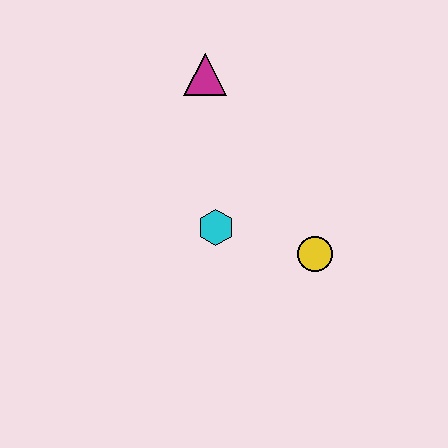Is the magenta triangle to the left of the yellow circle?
Yes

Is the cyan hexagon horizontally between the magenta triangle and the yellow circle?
Yes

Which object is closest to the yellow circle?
The cyan hexagon is closest to the yellow circle.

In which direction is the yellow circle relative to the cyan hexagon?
The yellow circle is to the right of the cyan hexagon.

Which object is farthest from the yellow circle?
The magenta triangle is farthest from the yellow circle.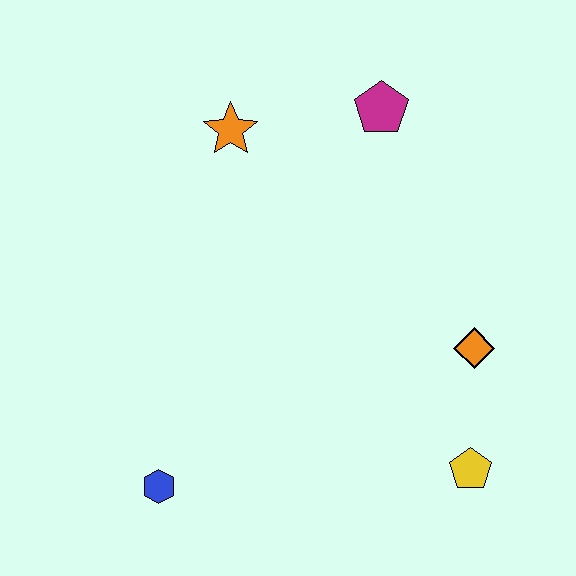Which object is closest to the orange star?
The magenta pentagon is closest to the orange star.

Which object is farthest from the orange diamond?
The blue hexagon is farthest from the orange diamond.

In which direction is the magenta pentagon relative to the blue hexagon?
The magenta pentagon is above the blue hexagon.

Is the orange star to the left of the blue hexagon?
No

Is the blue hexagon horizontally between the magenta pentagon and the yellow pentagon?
No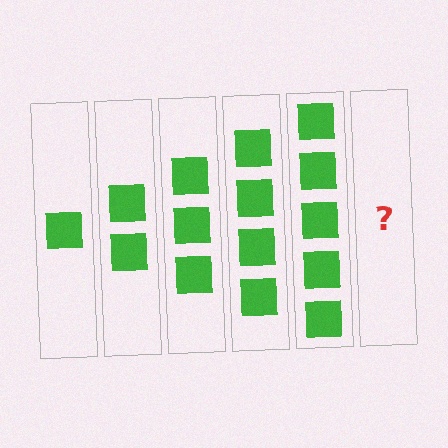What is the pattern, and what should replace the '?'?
The pattern is that each step adds one more square. The '?' should be 6 squares.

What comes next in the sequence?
The next element should be 6 squares.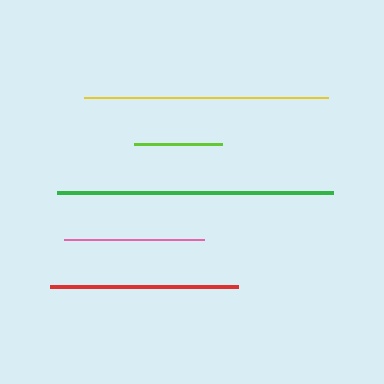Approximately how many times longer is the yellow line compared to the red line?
The yellow line is approximately 1.3 times the length of the red line.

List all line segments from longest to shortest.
From longest to shortest: green, yellow, red, pink, lime.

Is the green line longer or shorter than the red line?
The green line is longer than the red line.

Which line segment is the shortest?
The lime line is the shortest at approximately 88 pixels.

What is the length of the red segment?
The red segment is approximately 187 pixels long.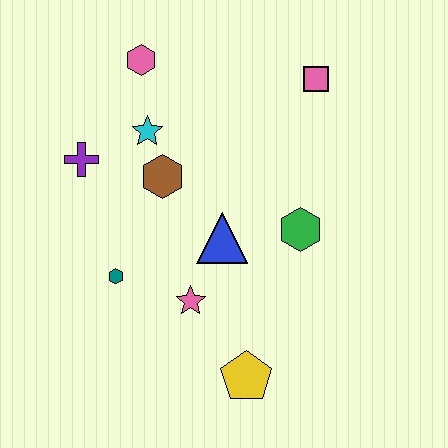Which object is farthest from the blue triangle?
The pink hexagon is farthest from the blue triangle.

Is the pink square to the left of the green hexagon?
No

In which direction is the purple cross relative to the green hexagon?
The purple cross is to the left of the green hexagon.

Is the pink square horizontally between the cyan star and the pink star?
No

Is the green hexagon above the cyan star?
No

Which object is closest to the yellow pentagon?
The pink star is closest to the yellow pentagon.